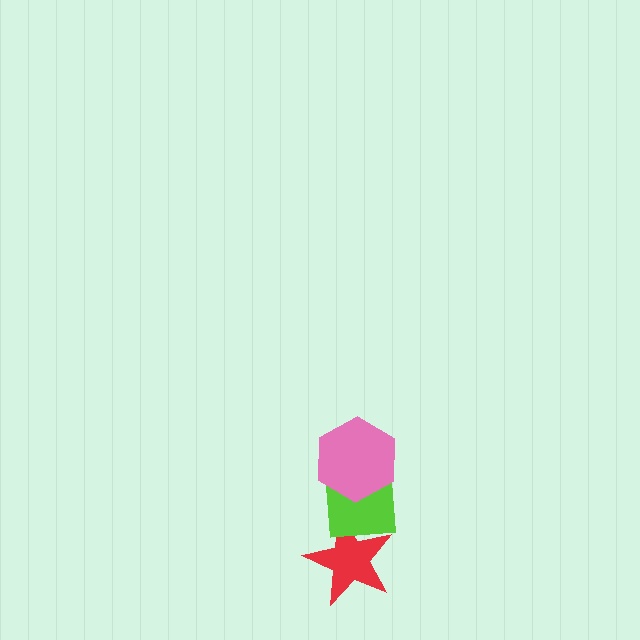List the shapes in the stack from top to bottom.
From top to bottom: the pink hexagon, the lime square, the red star.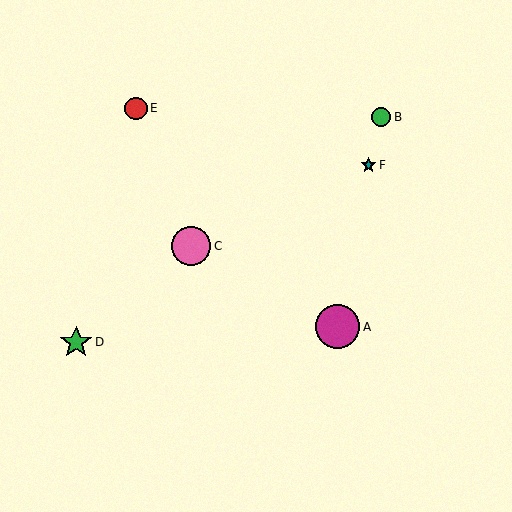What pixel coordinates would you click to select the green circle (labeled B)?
Click at (381, 117) to select the green circle B.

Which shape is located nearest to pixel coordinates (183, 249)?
The pink circle (labeled C) at (191, 246) is nearest to that location.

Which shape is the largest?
The magenta circle (labeled A) is the largest.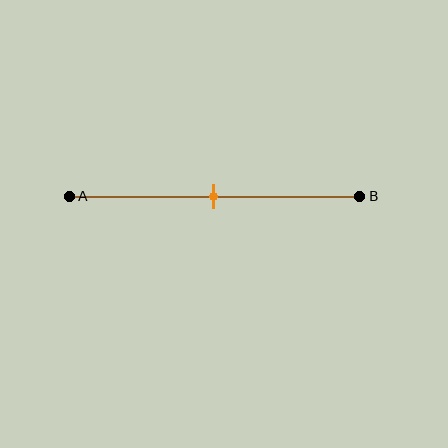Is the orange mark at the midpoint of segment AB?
Yes, the mark is approximately at the midpoint.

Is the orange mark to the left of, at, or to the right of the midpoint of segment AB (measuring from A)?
The orange mark is approximately at the midpoint of segment AB.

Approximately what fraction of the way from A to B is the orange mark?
The orange mark is approximately 50% of the way from A to B.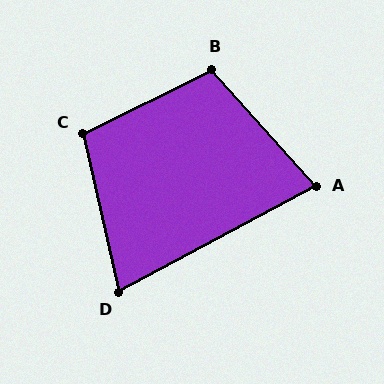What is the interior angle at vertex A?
Approximately 76 degrees (acute).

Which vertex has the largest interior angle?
B, at approximately 105 degrees.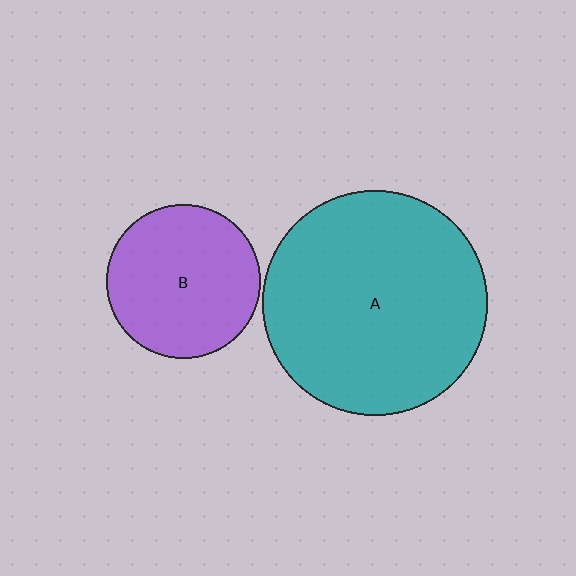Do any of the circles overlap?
No, none of the circles overlap.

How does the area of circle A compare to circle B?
Approximately 2.1 times.